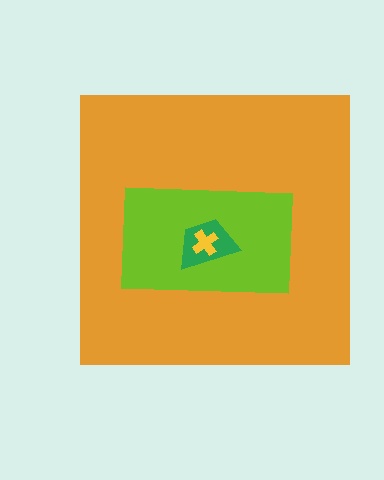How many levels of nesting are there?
4.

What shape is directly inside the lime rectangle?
The green trapezoid.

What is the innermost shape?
The yellow cross.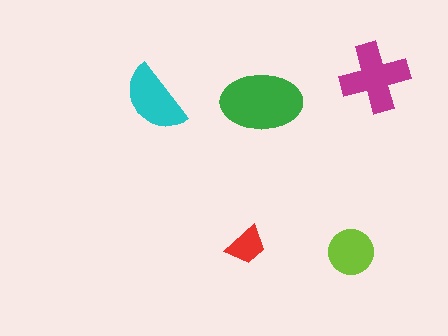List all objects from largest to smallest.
The green ellipse, the magenta cross, the cyan semicircle, the lime circle, the red trapezoid.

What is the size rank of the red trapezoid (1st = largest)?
5th.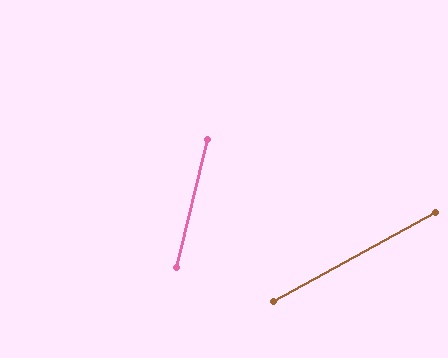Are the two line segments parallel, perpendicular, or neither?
Neither parallel nor perpendicular — they differ by about 48°.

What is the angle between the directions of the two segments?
Approximately 48 degrees.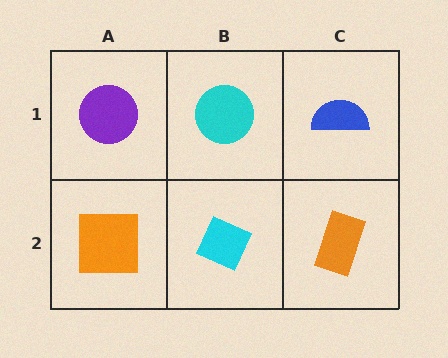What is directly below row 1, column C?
An orange rectangle.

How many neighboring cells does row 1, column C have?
2.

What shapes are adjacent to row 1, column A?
An orange square (row 2, column A), a cyan circle (row 1, column B).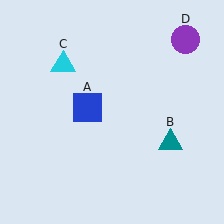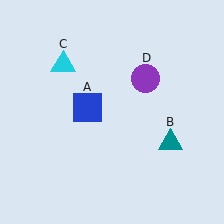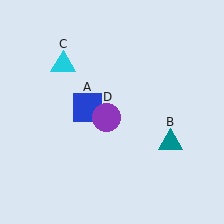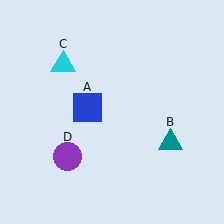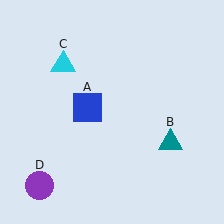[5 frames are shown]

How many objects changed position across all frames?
1 object changed position: purple circle (object D).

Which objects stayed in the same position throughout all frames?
Blue square (object A) and teal triangle (object B) and cyan triangle (object C) remained stationary.